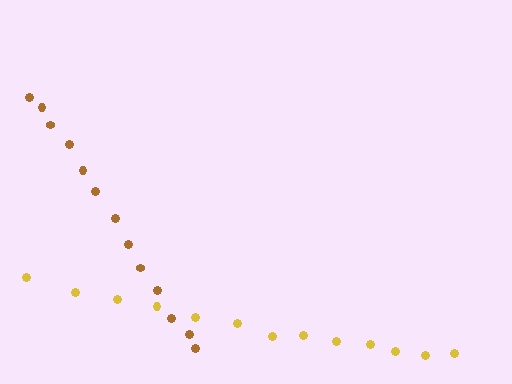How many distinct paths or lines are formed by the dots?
There are 2 distinct paths.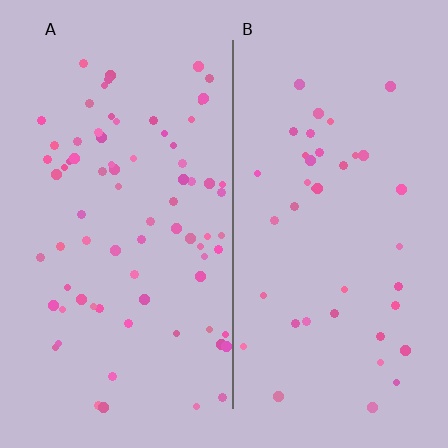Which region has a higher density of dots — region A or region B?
A (the left).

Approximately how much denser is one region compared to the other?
Approximately 2.0× — region A over region B.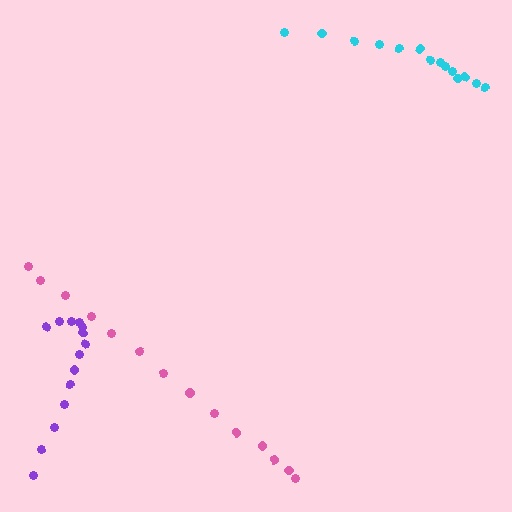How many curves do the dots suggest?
There are 3 distinct paths.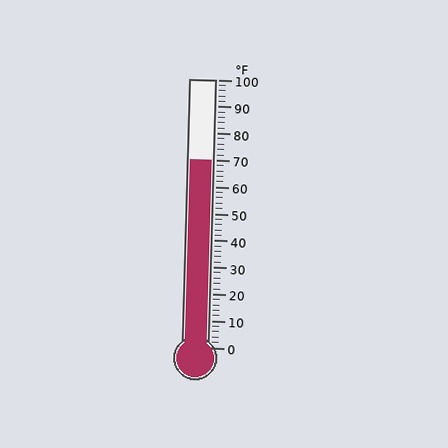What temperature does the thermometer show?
The thermometer shows approximately 70°F.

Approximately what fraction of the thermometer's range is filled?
The thermometer is filled to approximately 70% of its range.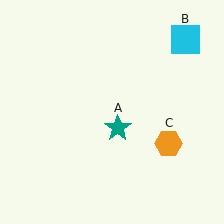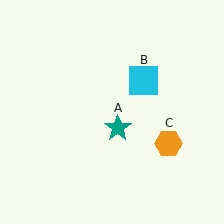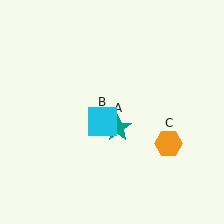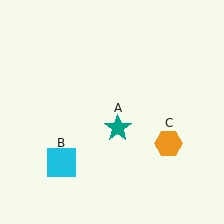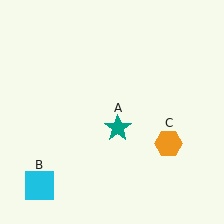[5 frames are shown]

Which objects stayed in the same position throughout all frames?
Teal star (object A) and orange hexagon (object C) remained stationary.